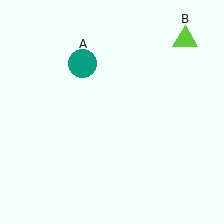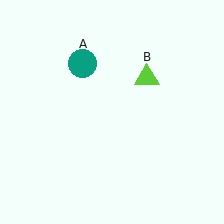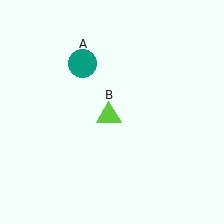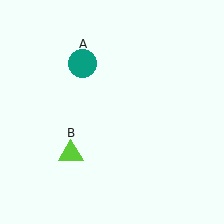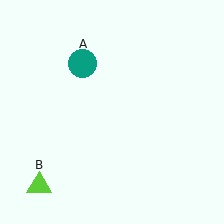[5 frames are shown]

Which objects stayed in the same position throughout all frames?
Teal circle (object A) remained stationary.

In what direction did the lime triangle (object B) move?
The lime triangle (object B) moved down and to the left.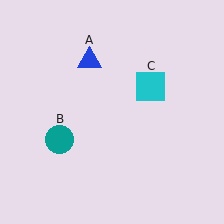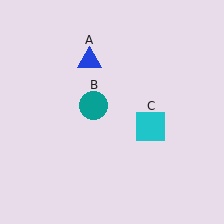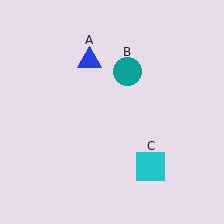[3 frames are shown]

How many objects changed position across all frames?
2 objects changed position: teal circle (object B), cyan square (object C).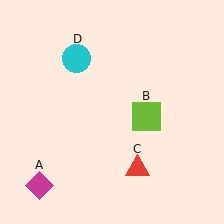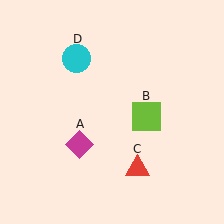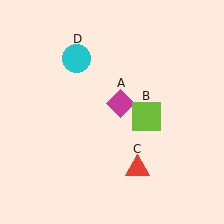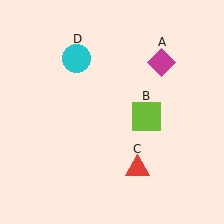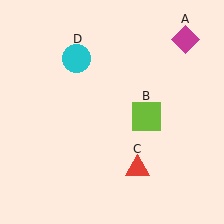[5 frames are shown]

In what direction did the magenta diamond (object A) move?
The magenta diamond (object A) moved up and to the right.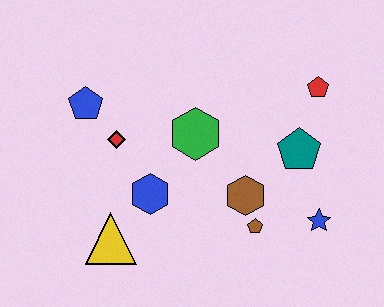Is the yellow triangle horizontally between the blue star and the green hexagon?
No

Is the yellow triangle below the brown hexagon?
Yes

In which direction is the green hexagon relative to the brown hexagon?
The green hexagon is above the brown hexagon.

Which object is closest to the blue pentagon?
The red diamond is closest to the blue pentagon.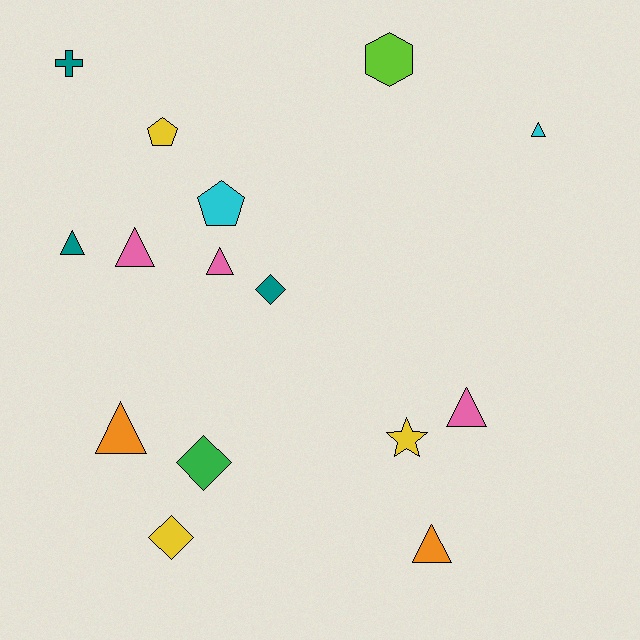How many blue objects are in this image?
There are no blue objects.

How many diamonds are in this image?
There are 3 diamonds.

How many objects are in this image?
There are 15 objects.